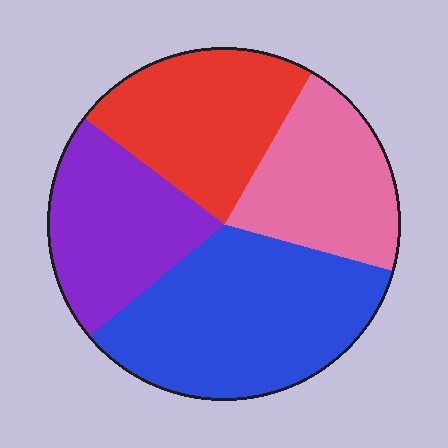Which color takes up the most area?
Blue, at roughly 35%.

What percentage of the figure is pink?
Pink takes up about one fifth (1/5) of the figure.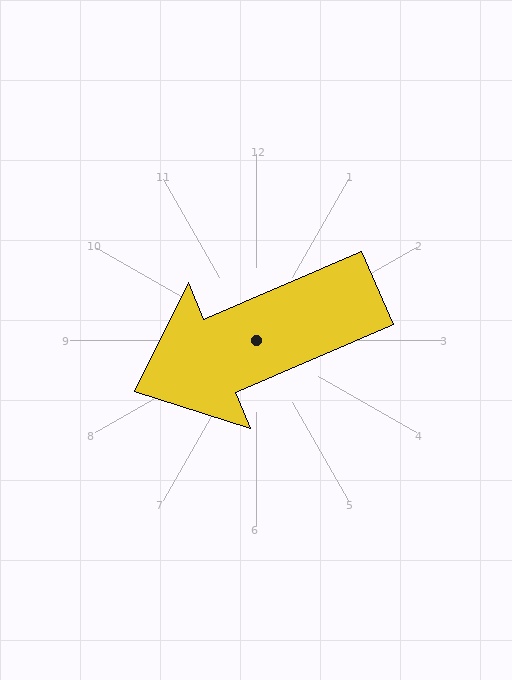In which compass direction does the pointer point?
Southwest.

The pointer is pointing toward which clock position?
Roughly 8 o'clock.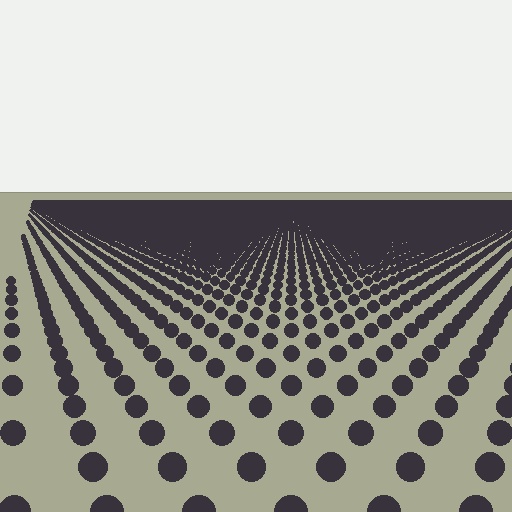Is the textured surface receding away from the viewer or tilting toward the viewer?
The surface is receding away from the viewer. Texture elements get smaller and denser toward the top.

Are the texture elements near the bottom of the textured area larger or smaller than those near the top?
Larger. Near the bottom, elements are closer to the viewer and appear at a bigger on-screen size.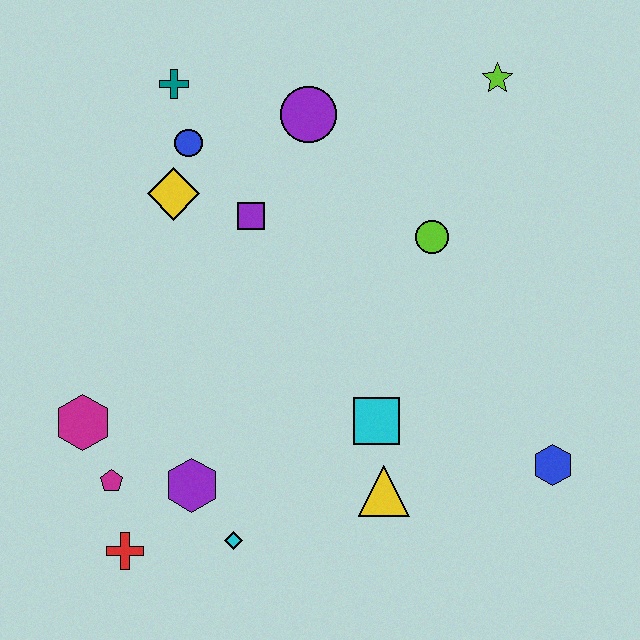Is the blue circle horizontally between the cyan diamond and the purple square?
No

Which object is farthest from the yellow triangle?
The teal cross is farthest from the yellow triangle.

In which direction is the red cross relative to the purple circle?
The red cross is below the purple circle.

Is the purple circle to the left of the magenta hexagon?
No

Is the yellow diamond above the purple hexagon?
Yes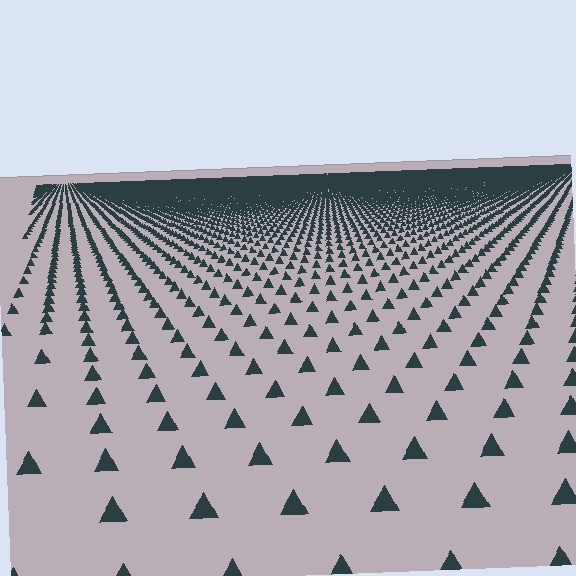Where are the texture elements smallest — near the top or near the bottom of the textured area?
Near the top.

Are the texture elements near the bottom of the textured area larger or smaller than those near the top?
Larger. Near the bottom, elements are closer to the viewer and appear at a bigger on-screen size.